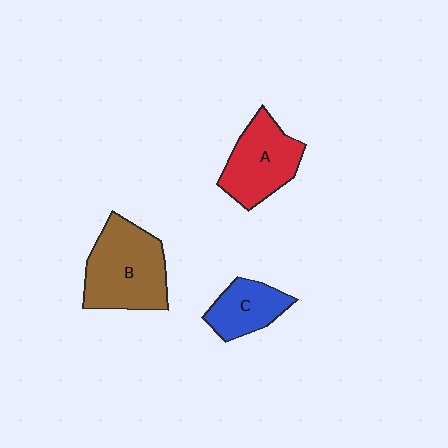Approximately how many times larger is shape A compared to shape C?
Approximately 1.4 times.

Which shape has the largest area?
Shape B (brown).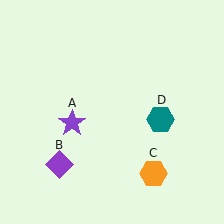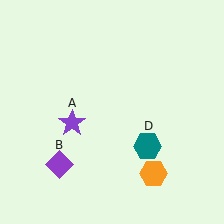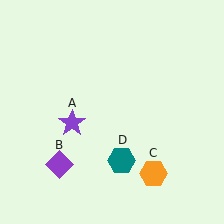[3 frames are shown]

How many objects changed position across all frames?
1 object changed position: teal hexagon (object D).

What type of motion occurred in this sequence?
The teal hexagon (object D) rotated clockwise around the center of the scene.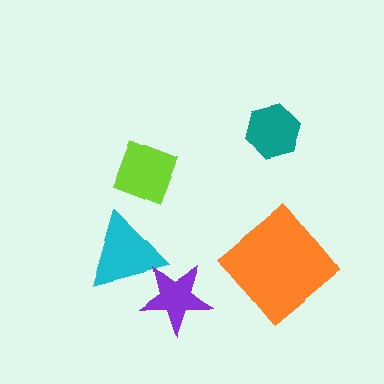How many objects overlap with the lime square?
0 objects overlap with the lime square.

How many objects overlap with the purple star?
1 object overlaps with the purple star.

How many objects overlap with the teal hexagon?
0 objects overlap with the teal hexagon.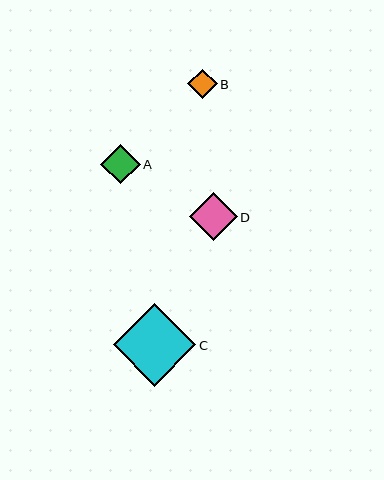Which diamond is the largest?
Diamond C is the largest with a size of approximately 83 pixels.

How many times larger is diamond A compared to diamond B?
Diamond A is approximately 1.3 times the size of diamond B.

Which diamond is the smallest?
Diamond B is the smallest with a size of approximately 30 pixels.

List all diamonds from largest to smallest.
From largest to smallest: C, D, A, B.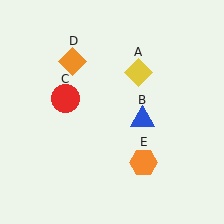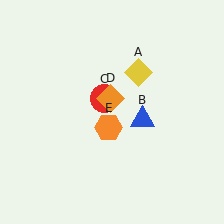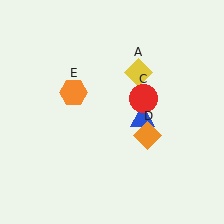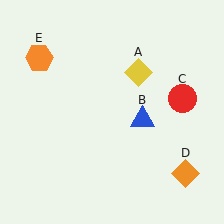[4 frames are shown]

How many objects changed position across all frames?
3 objects changed position: red circle (object C), orange diamond (object D), orange hexagon (object E).